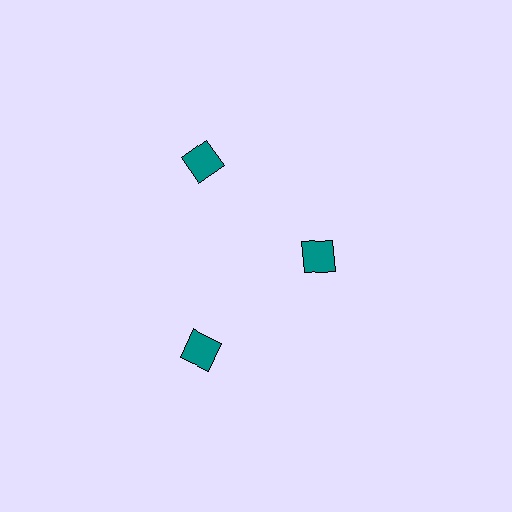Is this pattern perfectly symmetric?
No. The 3 teal diamonds are arranged in a ring, but one element near the 3 o'clock position is pulled inward toward the center, breaking the 3-fold rotational symmetry.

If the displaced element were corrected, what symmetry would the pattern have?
It would have 3-fold rotational symmetry — the pattern would map onto itself every 120 degrees.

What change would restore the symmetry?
The symmetry would be restored by moving it outward, back onto the ring so that all 3 diamonds sit at equal angles and equal distance from the center.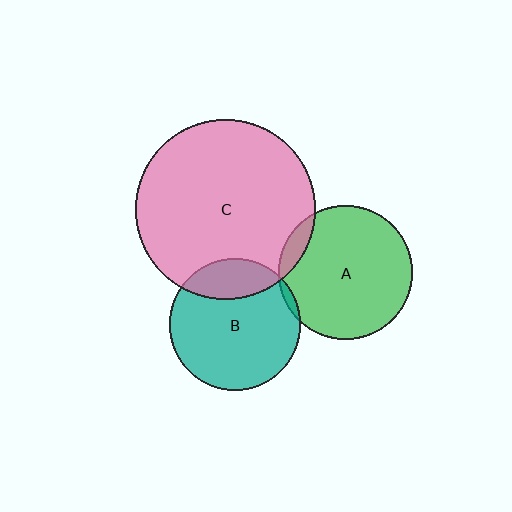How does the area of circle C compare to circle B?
Approximately 1.9 times.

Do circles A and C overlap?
Yes.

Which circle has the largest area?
Circle C (pink).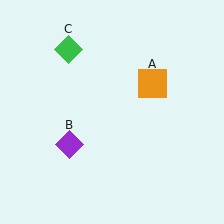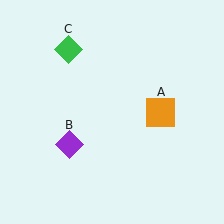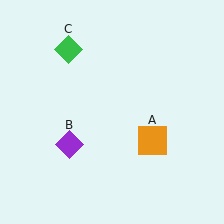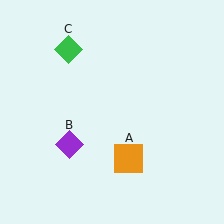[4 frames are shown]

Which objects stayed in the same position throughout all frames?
Purple diamond (object B) and green diamond (object C) remained stationary.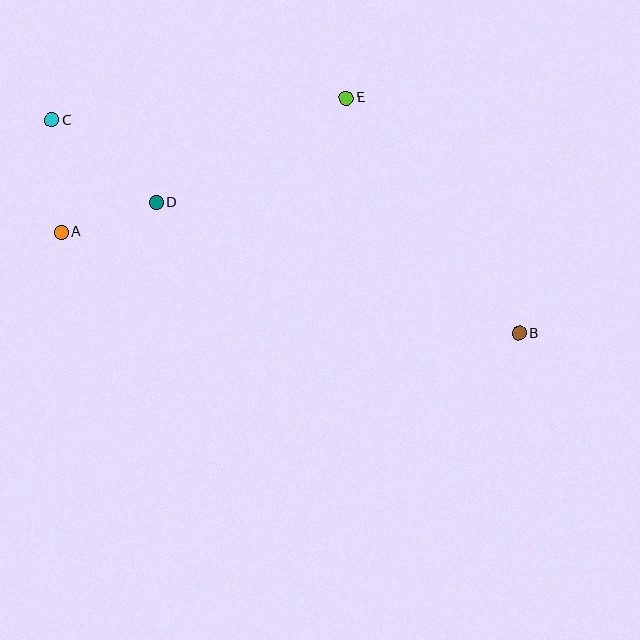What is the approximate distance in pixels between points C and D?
The distance between C and D is approximately 133 pixels.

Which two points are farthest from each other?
Points B and C are farthest from each other.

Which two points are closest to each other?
Points A and D are closest to each other.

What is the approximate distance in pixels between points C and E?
The distance between C and E is approximately 295 pixels.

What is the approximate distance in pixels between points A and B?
The distance between A and B is approximately 469 pixels.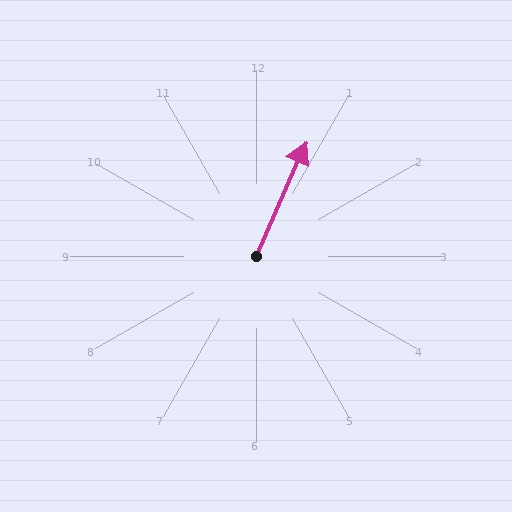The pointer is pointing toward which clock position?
Roughly 1 o'clock.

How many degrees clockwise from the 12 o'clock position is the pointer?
Approximately 24 degrees.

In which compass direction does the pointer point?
Northeast.